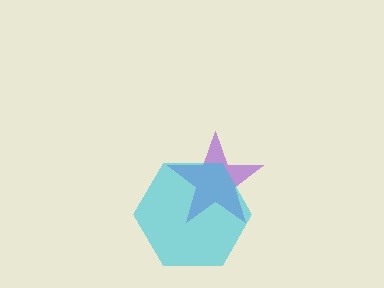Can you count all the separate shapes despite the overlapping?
Yes, there are 2 separate shapes.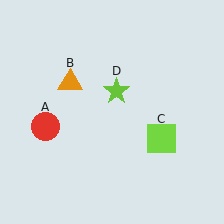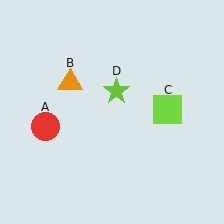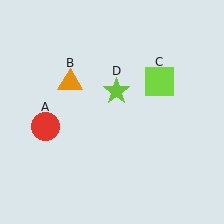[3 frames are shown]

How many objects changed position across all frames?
1 object changed position: lime square (object C).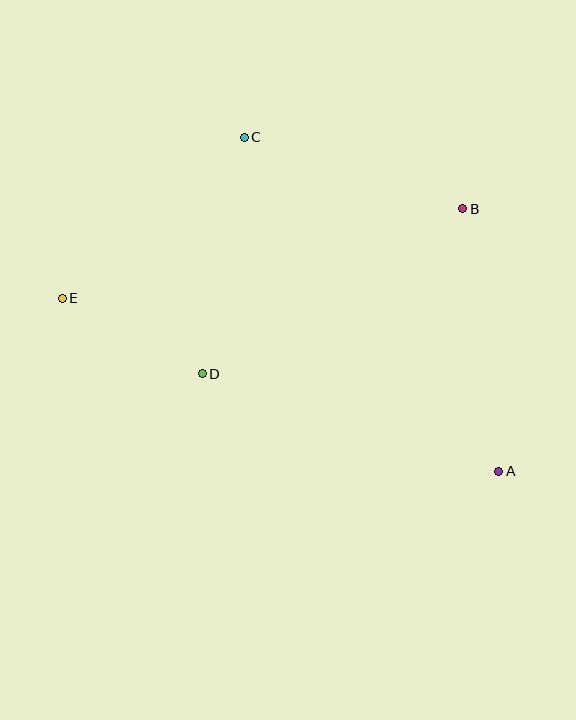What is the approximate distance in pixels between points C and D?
The distance between C and D is approximately 240 pixels.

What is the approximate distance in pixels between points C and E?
The distance between C and E is approximately 243 pixels.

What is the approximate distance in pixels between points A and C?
The distance between A and C is approximately 420 pixels.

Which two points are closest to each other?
Points D and E are closest to each other.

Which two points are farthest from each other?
Points A and E are farthest from each other.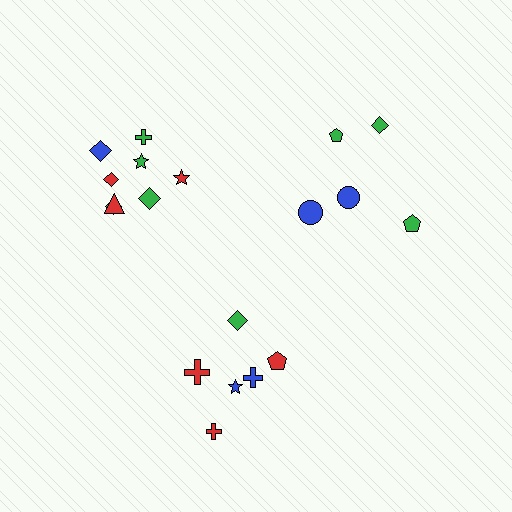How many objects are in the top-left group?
There are 8 objects.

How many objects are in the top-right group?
There are 5 objects.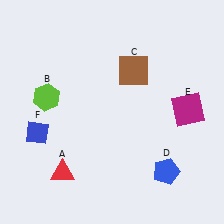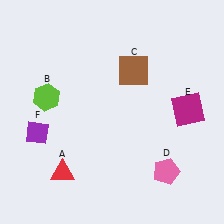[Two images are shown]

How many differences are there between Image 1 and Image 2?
There are 2 differences between the two images.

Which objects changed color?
D changed from blue to pink. F changed from blue to purple.